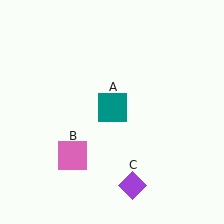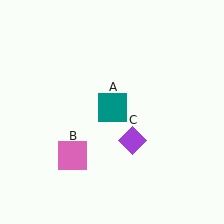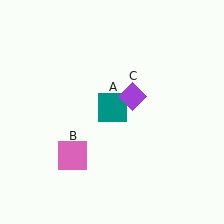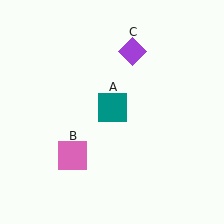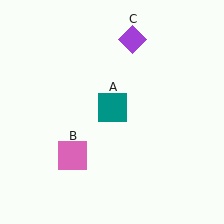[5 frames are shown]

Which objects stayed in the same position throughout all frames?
Teal square (object A) and pink square (object B) remained stationary.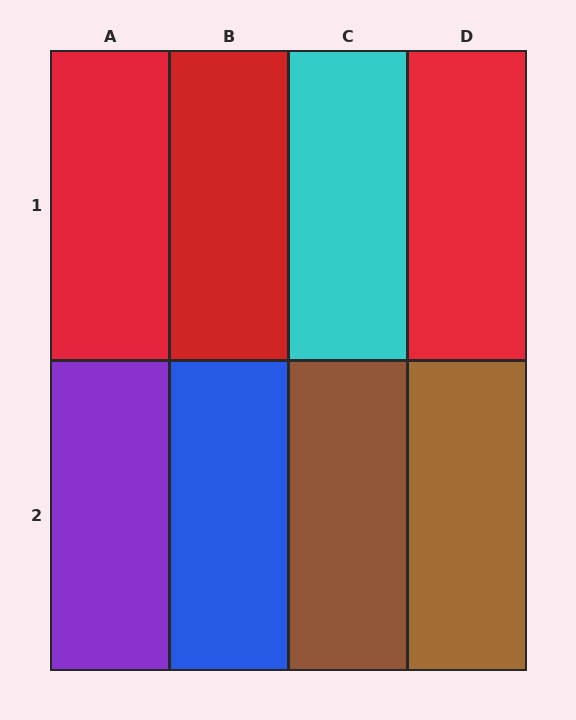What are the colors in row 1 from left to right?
Red, red, cyan, red.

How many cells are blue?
1 cell is blue.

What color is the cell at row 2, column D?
Brown.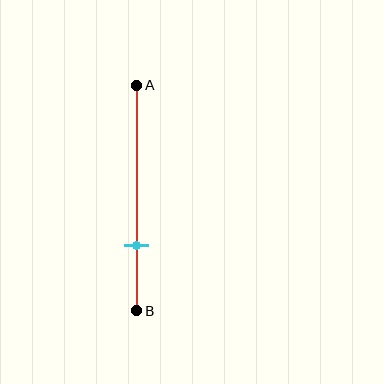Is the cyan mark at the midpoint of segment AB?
No, the mark is at about 70% from A, not at the 50% midpoint.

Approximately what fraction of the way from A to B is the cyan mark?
The cyan mark is approximately 70% of the way from A to B.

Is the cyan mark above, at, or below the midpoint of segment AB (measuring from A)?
The cyan mark is below the midpoint of segment AB.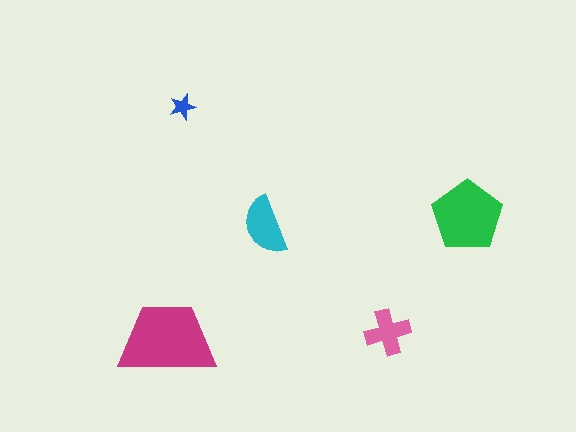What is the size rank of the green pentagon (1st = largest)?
2nd.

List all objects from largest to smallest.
The magenta trapezoid, the green pentagon, the cyan semicircle, the pink cross, the blue star.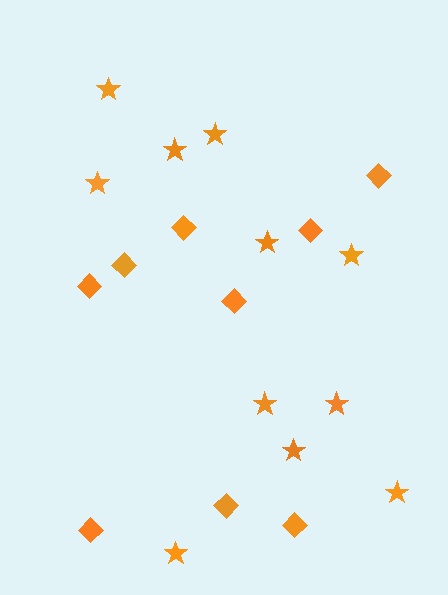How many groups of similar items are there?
There are 2 groups: one group of diamonds (9) and one group of stars (11).